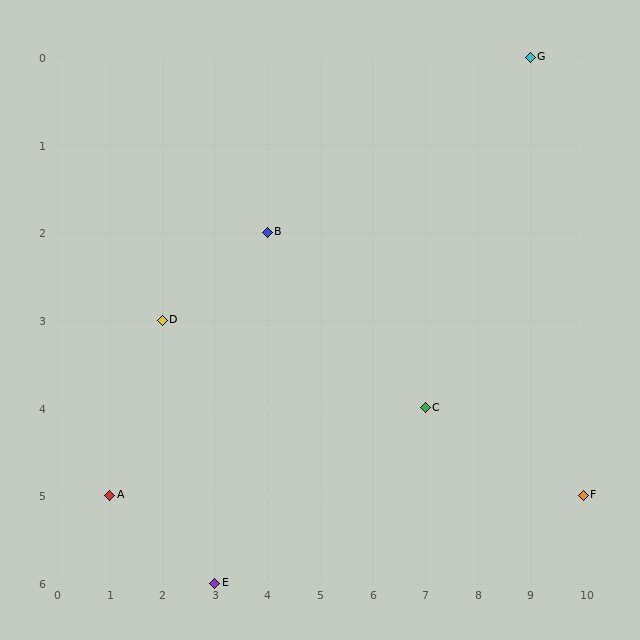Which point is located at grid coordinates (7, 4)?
Point C is at (7, 4).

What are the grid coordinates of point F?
Point F is at grid coordinates (10, 5).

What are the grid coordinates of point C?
Point C is at grid coordinates (7, 4).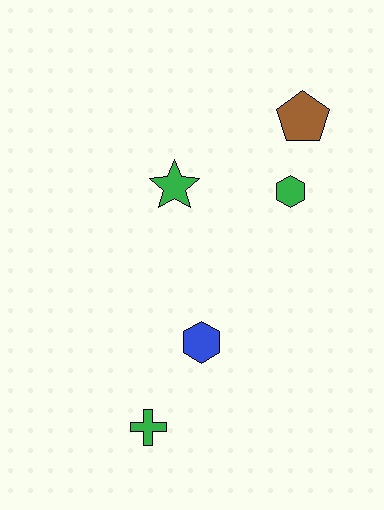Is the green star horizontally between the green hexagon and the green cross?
Yes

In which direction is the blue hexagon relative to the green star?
The blue hexagon is below the green star.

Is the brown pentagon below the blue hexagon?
No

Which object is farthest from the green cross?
The brown pentagon is farthest from the green cross.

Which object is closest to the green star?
The green hexagon is closest to the green star.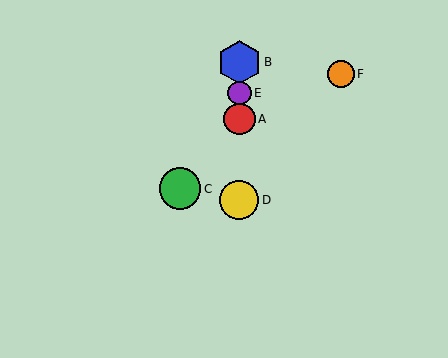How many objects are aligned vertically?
4 objects (A, B, D, E) are aligned vertically.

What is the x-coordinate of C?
Object C is at x≈180.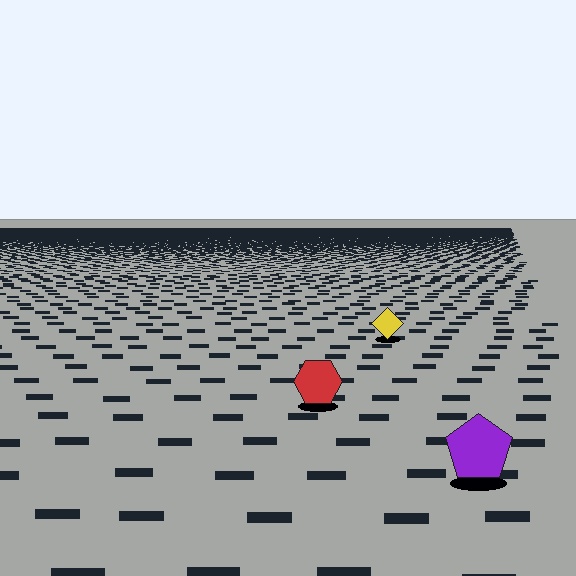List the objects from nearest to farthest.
From nearest to farthest: the purple pentagon, the red hexagon, the yellow diamond.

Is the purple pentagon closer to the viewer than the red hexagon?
Yes. The purple pentagon is closer — you can tell from the texture gradient: the ground texture is coarser near it.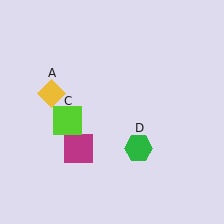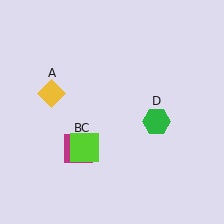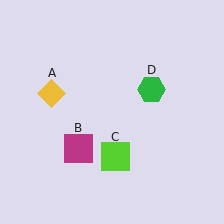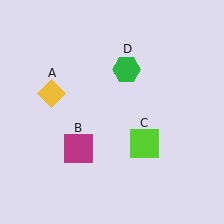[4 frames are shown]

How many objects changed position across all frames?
2 objects changed position: lime square (object C), green hexagon (object D).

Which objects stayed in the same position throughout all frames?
Yellow diamond (object A) and magenta square (object B) remained stationary.